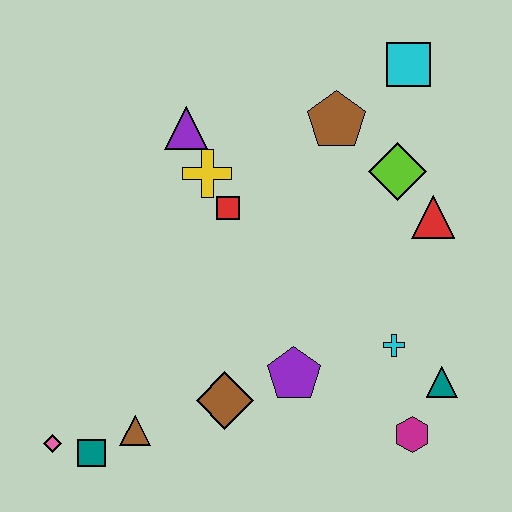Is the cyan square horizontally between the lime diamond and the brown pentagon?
No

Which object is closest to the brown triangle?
The teal square is closest to the brown triangle.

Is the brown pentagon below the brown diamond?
No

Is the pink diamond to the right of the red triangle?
No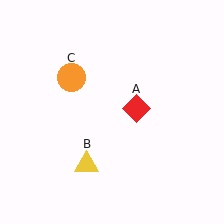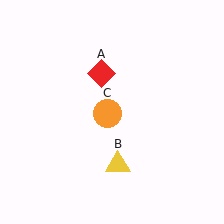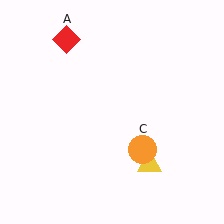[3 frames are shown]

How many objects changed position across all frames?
3 objects changed position: red diamond (object A), yellow triangle (object B), orange circle (object C).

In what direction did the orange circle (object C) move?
The orange circle (object C) moved down and to the right.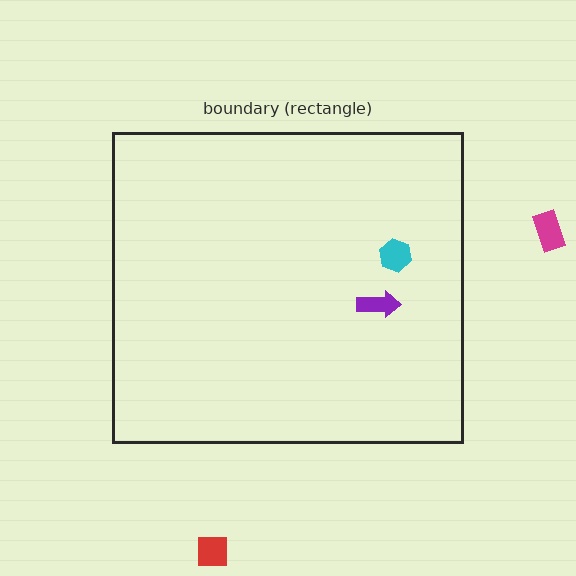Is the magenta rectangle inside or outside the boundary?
Outside.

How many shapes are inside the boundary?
2 inside, 2 outside.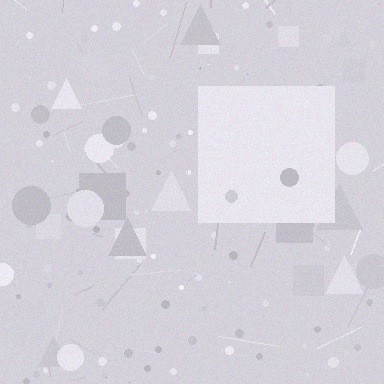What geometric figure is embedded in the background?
A square is embedded in the background.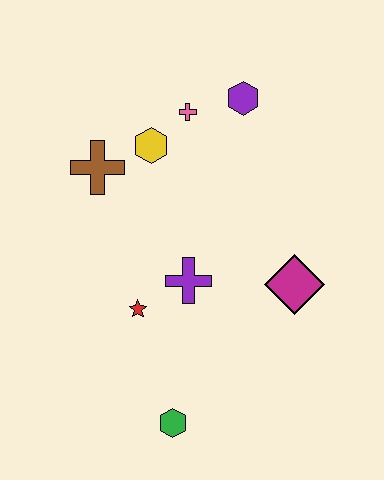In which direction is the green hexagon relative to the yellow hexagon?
The green hexagon is below the yellow hexagon.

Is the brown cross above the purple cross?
Yes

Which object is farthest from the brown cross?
The green hexagon is farthest from the brown cross.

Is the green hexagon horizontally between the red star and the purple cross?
Yes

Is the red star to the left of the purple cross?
Yes